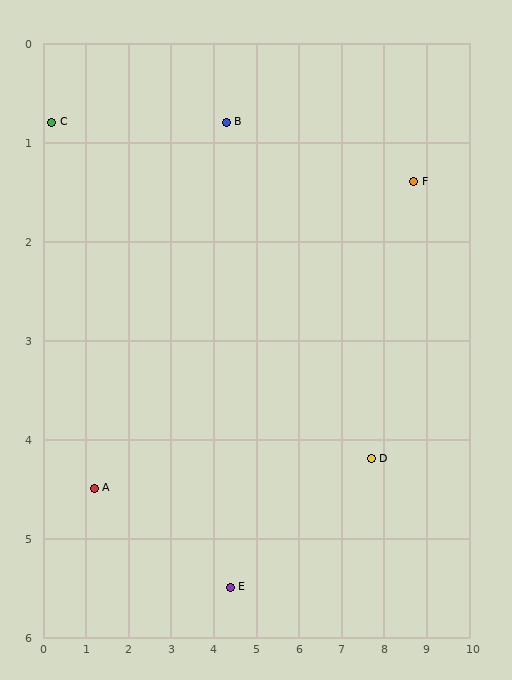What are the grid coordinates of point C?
Point C is at approximately (0.2, 0.8).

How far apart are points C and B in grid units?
Points C and B are about 4.1 grid units apart.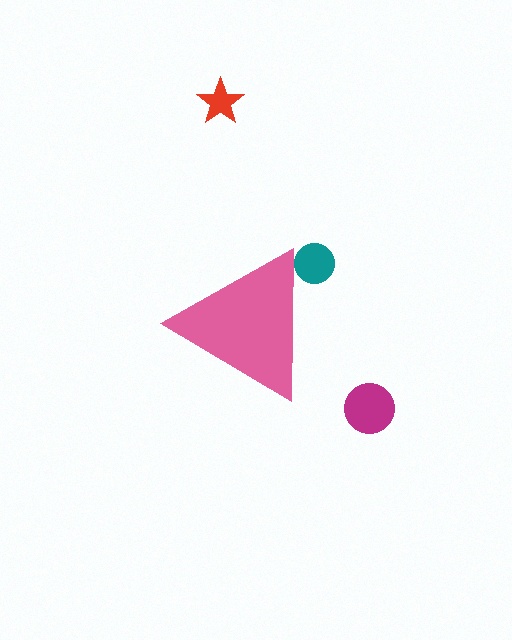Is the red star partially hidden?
No, the red star is fully visible.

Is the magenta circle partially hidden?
No, the magenta circle is fully visible.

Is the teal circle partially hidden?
Yes, the teal circle is partially hidden behind the pink triangle.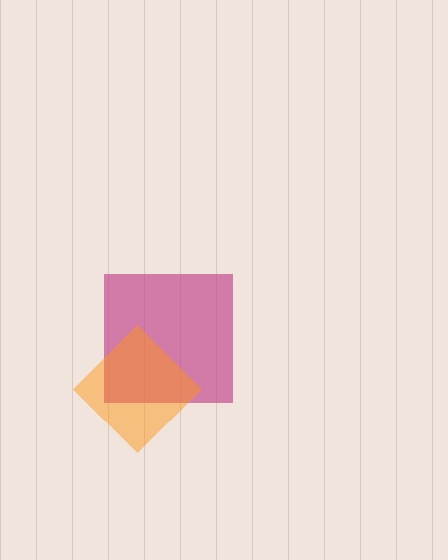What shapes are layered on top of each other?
The layered shapes are: a magenta square, an orange diamond.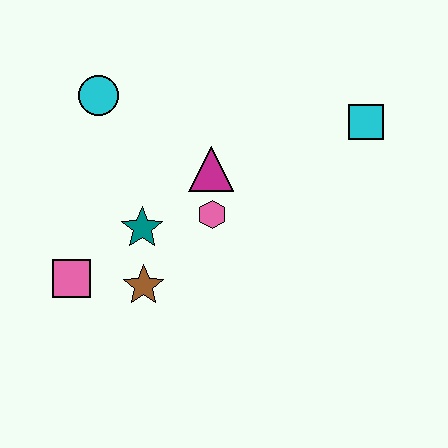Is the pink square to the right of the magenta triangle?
No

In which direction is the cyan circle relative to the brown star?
The cyan circle is above the brown star.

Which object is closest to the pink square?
The brown star is closest to the pink square.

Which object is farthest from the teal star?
The cyan square is farthest from the teal star.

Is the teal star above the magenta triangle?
No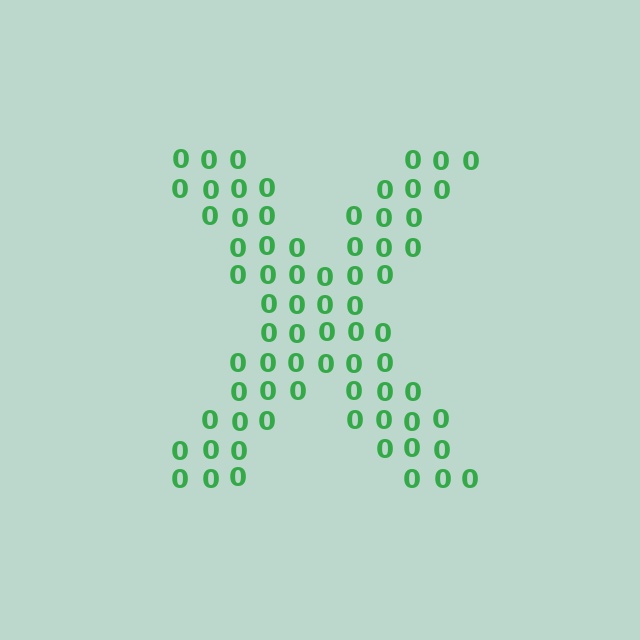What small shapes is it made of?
It is made of small digit 0's.